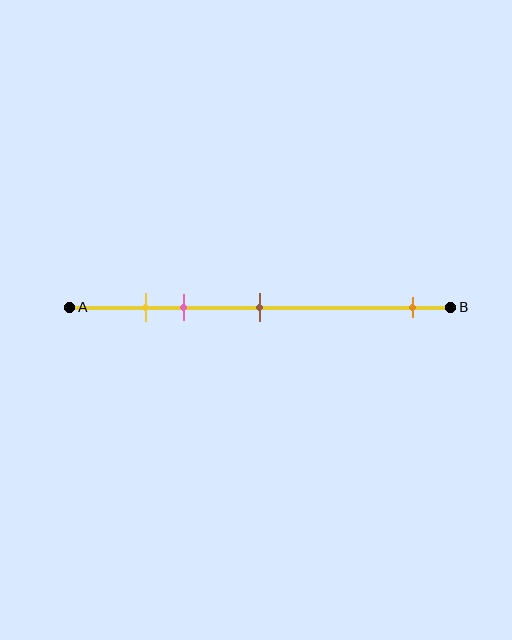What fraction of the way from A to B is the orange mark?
The orange mark is approximately 90% (0.9) of the way from A to B.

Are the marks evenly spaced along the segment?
No, the marks are not evenly spaced.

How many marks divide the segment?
There are 4 marks dividing the segment.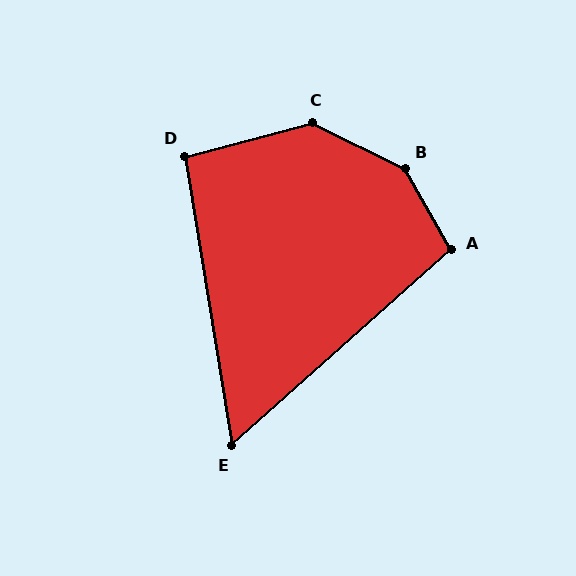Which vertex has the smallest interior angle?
E, at approximately 57 degrees.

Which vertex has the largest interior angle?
B, at approximately 146 degrees.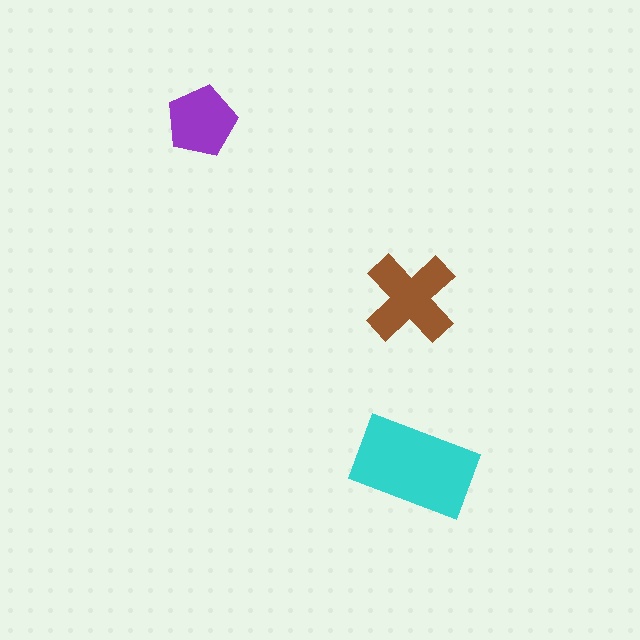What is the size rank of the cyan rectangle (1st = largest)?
1st.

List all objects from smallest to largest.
The purple pentagon, the brown cross, the cyan rectangle.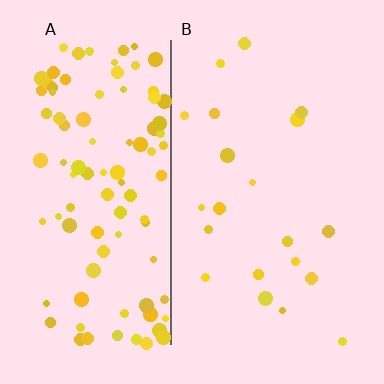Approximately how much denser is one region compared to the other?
Approximately 4.8× — region A over region B.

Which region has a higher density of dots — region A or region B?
A (the left).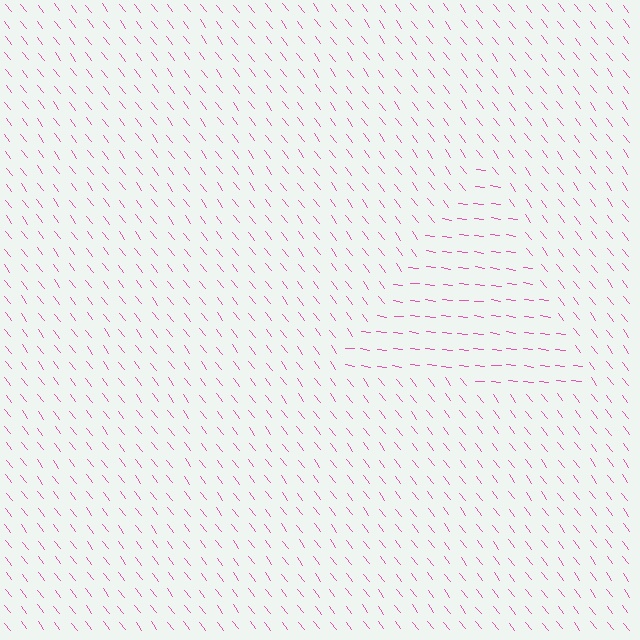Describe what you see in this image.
The image is filled with small pink line segments. A triangle region in the image has lines oriented differently from the surrounding lines, creating a visible texture boundary.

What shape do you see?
I see a triangle.